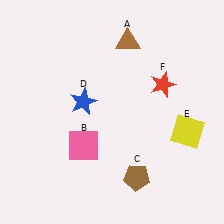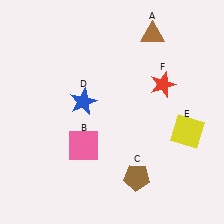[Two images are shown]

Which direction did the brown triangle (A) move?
The brown triangle (A) moved right.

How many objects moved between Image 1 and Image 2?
1 object moved between the two images.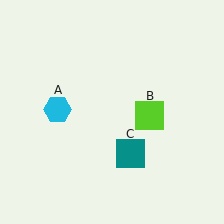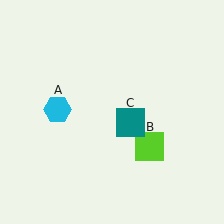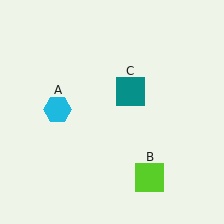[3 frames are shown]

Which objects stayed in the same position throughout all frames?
Cyan hexagon (object A) remained stationary.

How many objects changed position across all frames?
2 objects changed position: lime square (object B), teal square (object C).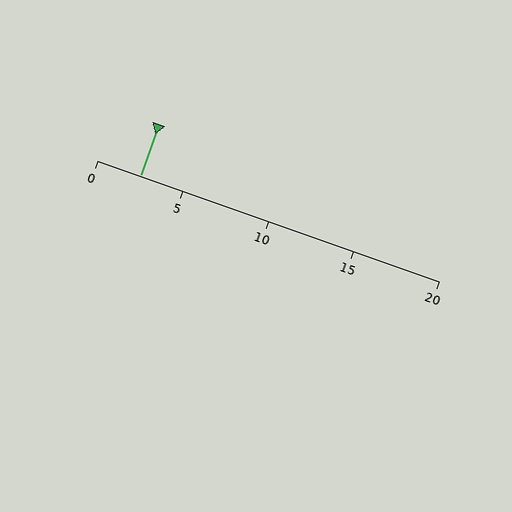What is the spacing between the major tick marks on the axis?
The major ticks are spaced 5 apart.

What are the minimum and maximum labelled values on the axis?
The axis runs from 0 to 20.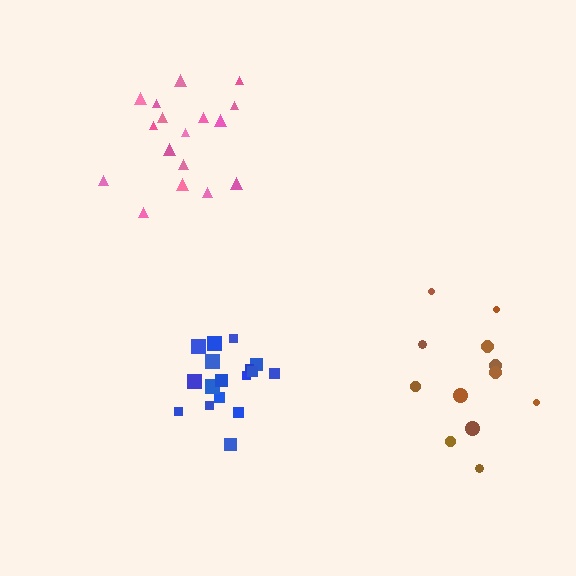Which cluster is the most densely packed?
Blue.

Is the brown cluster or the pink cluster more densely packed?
Pink.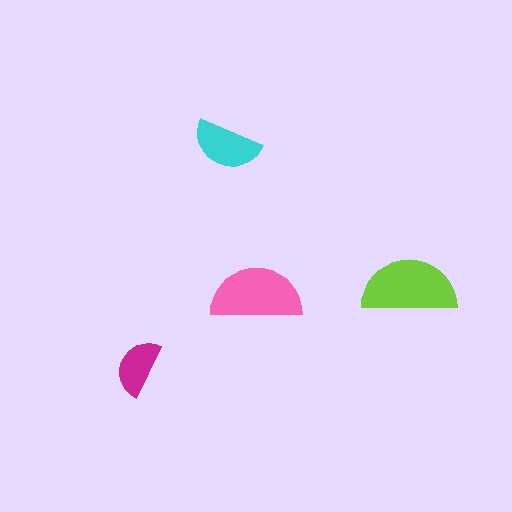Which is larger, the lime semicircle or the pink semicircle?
The lime one.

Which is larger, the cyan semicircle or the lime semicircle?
The lime one.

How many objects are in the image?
There are 4 objects in the image.